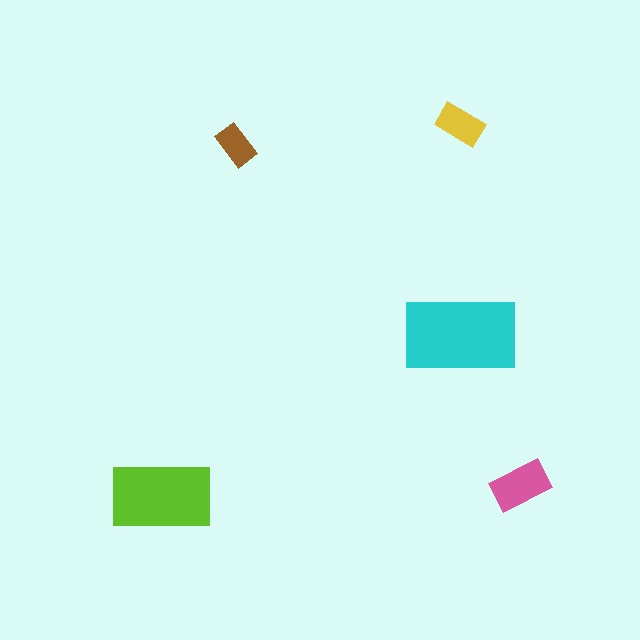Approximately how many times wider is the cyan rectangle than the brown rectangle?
About 2.5 times wider.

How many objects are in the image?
There are 5 objects in the image.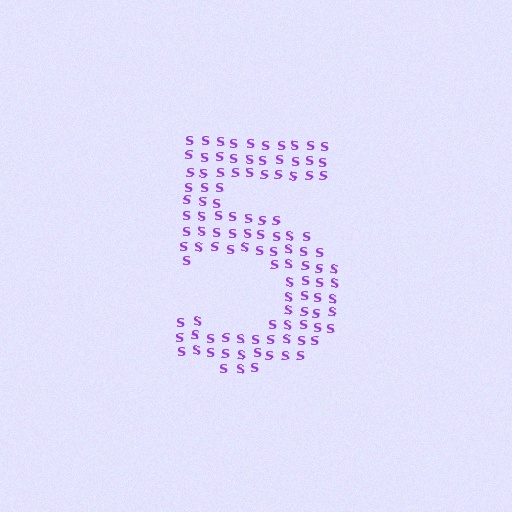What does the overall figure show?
The overall figure shows the digit 5.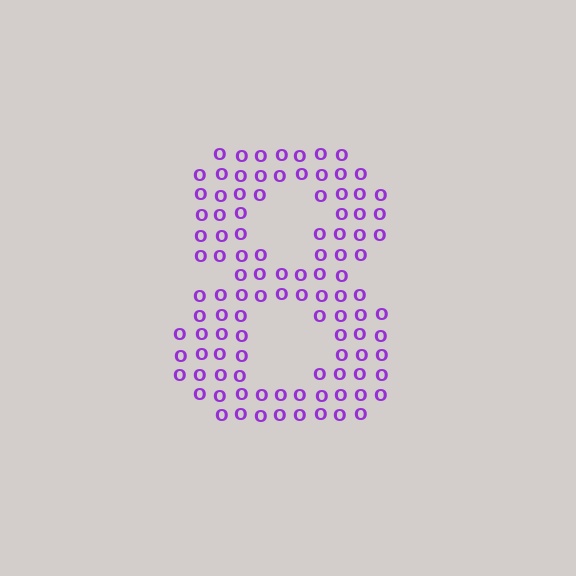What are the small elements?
The small elements are letter O's.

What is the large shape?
The large shape is the digit 8.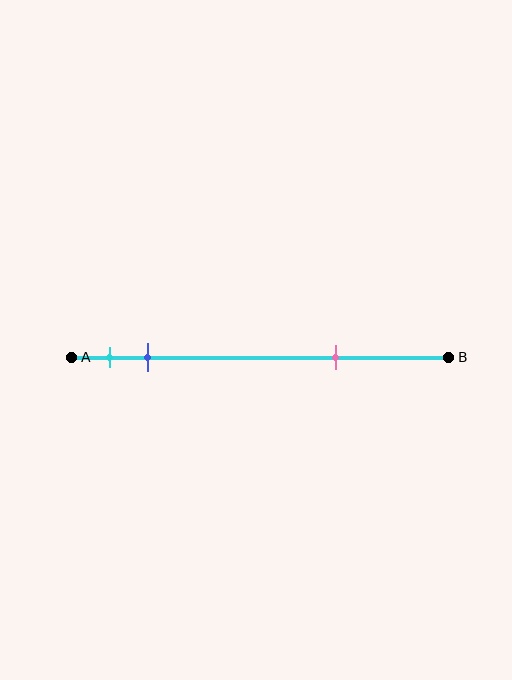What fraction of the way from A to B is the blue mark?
The blue mark is approximately 20% (0.2) of the way from A to B.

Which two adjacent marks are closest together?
The cyan and blue marks are the closest adjacent pair.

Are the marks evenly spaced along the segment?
No, the marks are not evenly spaced.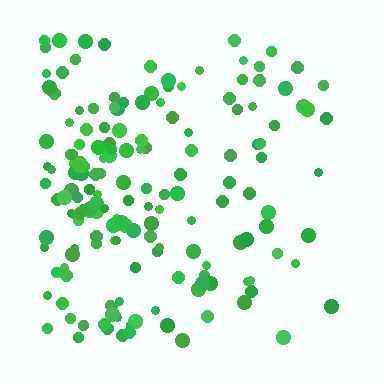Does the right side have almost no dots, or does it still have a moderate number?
Still a moderate number, just noticeably fewer than the left.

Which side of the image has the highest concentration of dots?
The left.